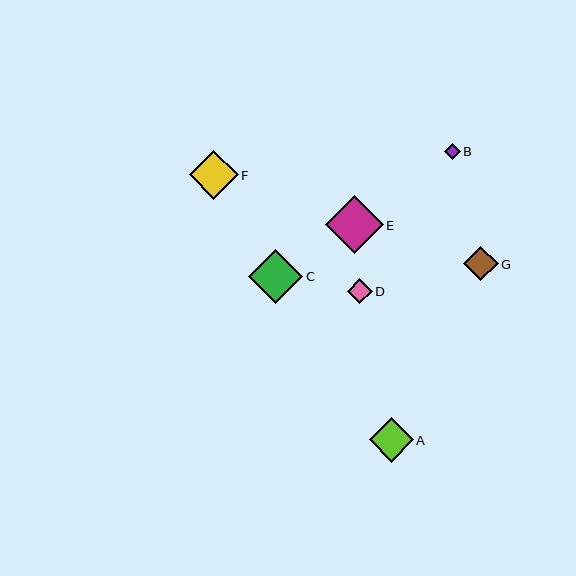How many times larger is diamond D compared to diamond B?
Diamond D is approximately 1.6 times the size of diamond B.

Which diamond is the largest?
Diamond E is the largest with a size of approximately 58 pixels.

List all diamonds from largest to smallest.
From largest to smallest: E, C, F, A, G, D, B.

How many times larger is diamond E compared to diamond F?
Diamond E is approximately 1.2 times the size of diamond F.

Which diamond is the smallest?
Diamond B is the smallest with a size of approximately 16 pixels.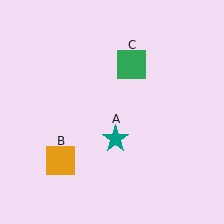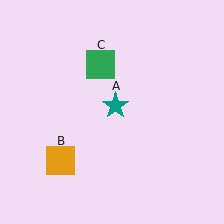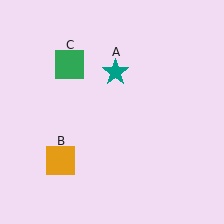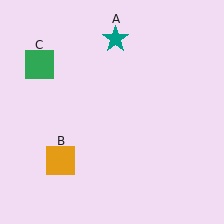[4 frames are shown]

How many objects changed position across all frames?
2 objects changed position: teal star (object A), green square (object C).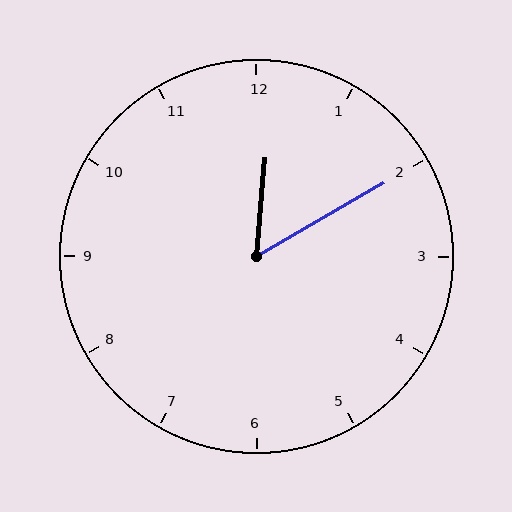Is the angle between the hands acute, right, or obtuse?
It is acute.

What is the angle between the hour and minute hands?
Approximately 55 degrees.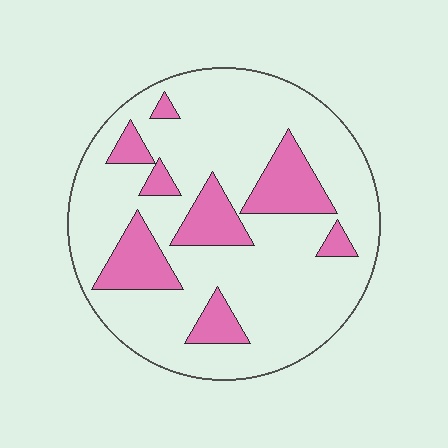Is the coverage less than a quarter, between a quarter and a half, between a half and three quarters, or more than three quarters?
Less than a quarter.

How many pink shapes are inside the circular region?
8.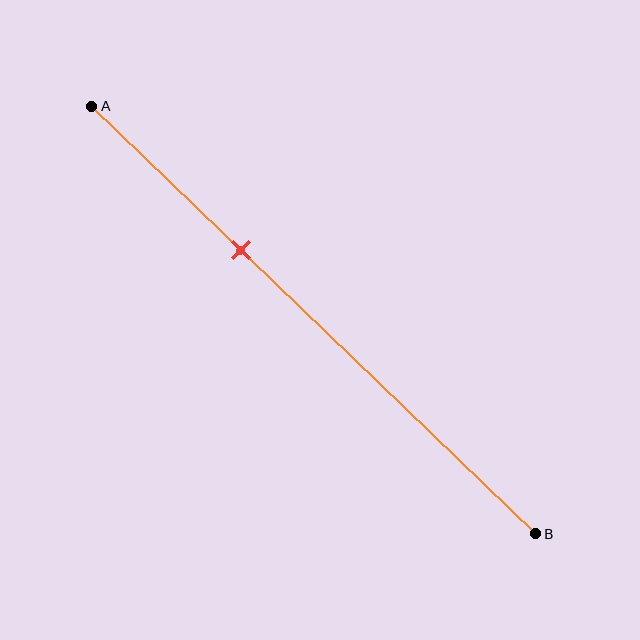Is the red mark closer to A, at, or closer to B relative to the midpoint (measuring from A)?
The red mark is closer to point A than the midpoint of segment AB.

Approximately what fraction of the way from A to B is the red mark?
The red mark is approximately 35% of the way from A to B.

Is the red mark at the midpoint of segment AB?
No, the mark is at about 35% from A, not at the 50% midpoint.